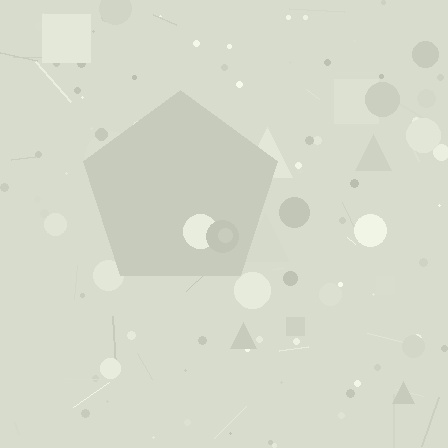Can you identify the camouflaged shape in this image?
The camouflaged shape is a pentagon.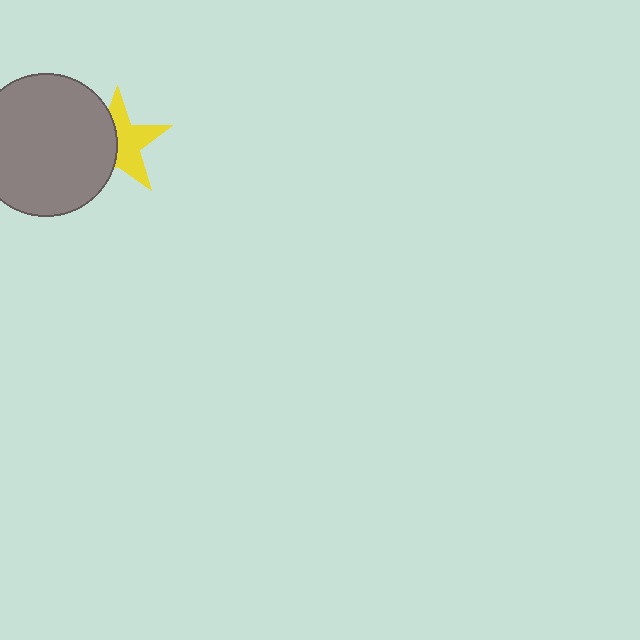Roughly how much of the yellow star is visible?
About half of it is visible (roughly 55%).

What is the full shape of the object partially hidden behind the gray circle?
The partially hidden object is a yellow star.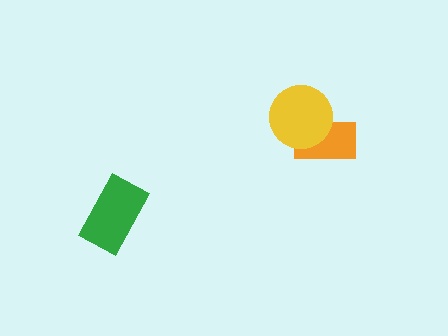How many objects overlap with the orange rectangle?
1 object overlaps with the orange rectangle.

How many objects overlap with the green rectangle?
0 objects overlap with the green rectangle.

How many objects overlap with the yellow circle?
1 object overlaps with the yellow circle.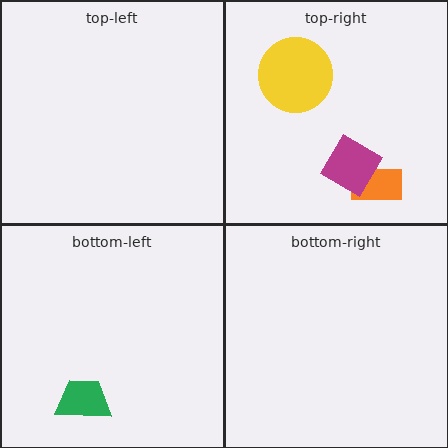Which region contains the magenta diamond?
The top-right region.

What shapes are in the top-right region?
The orange rectangle, the yellow circle, the magenta diamond.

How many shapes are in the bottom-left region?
1.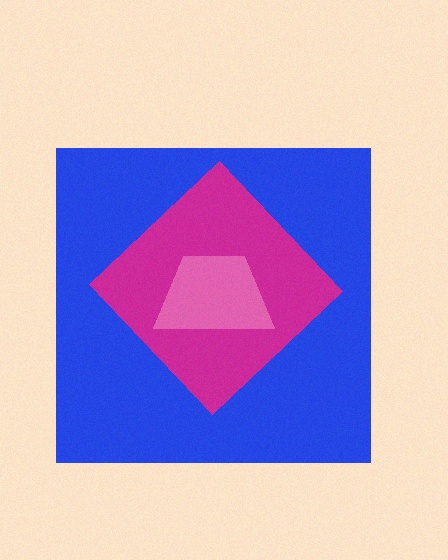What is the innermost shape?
The pink trapezoid.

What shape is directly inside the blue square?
The magenta diamond.